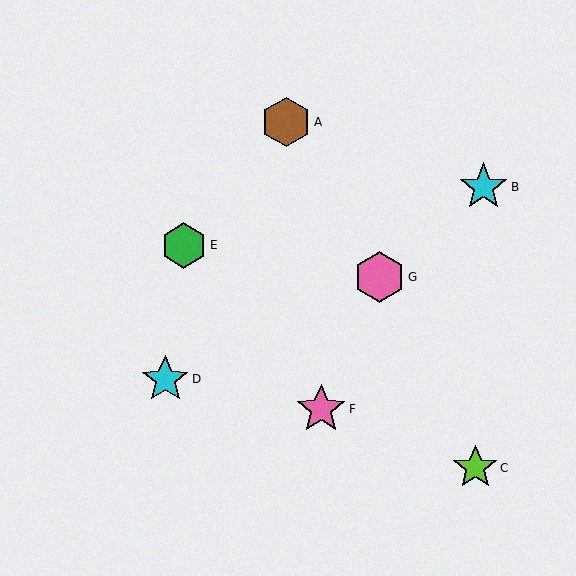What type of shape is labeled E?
Shape E is a green hexagon.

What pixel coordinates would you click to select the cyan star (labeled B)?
Click at (483, 187) to select the cyan star B.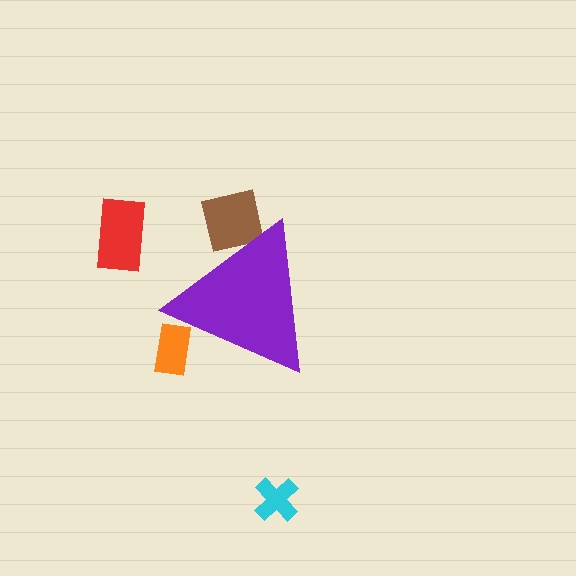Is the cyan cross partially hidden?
No, the cyan cross is fully visible.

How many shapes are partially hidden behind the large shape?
2 shapes are partially hidden.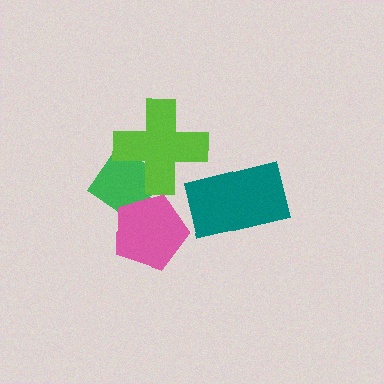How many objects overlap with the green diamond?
2 objects overlap with the green diamond.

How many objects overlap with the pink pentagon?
1 object overlaps with the pink pentagon.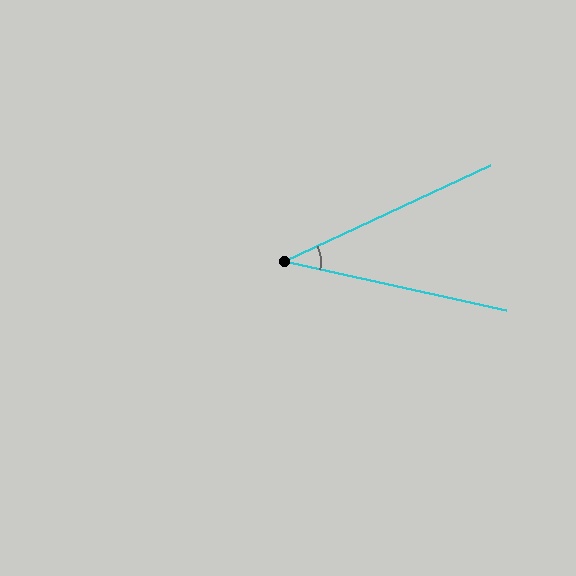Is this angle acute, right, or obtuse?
It is acute.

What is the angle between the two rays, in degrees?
Approximately 38 degrees.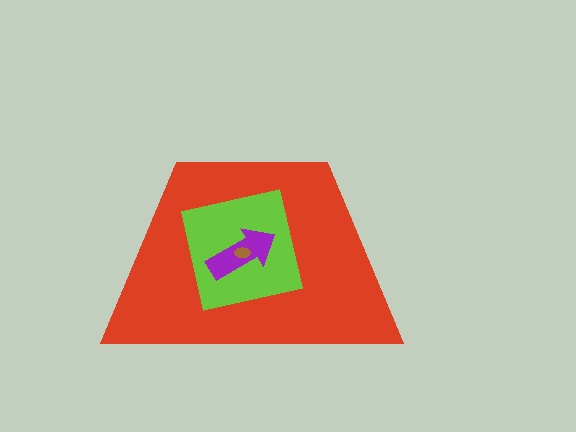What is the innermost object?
The brown ellipse.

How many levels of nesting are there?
4.